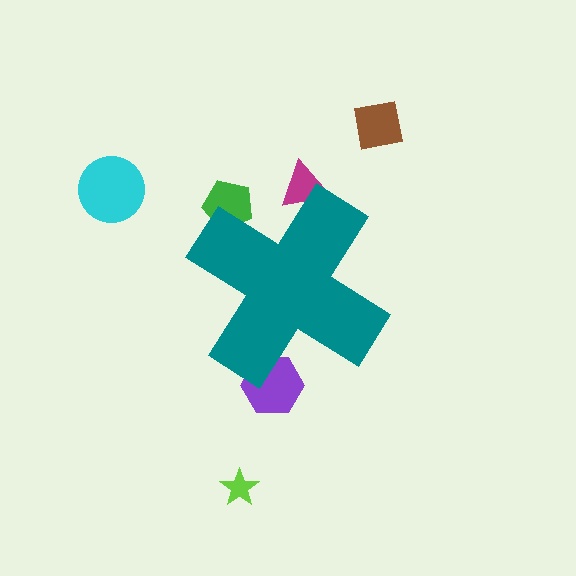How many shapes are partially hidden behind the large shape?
3 shapes are partially hidden.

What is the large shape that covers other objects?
A teal cross.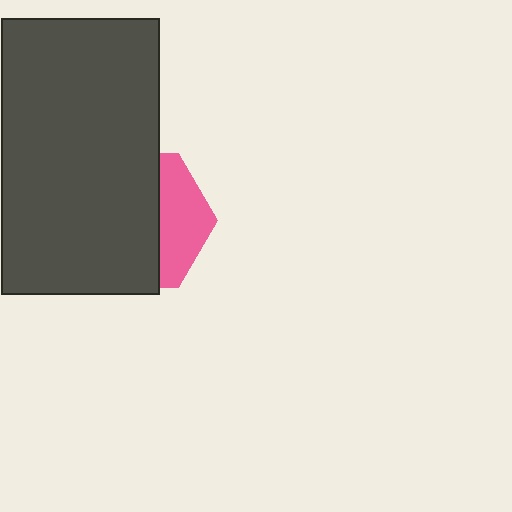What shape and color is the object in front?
The object in front is a dark gray rectangle.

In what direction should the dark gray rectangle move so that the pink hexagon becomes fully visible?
The dark gray rectangle should move left. That is the shortest direction to clear the overlap and leave the pink hexagon fully visible.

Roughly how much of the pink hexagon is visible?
A small part of it is visible (roughly 34%).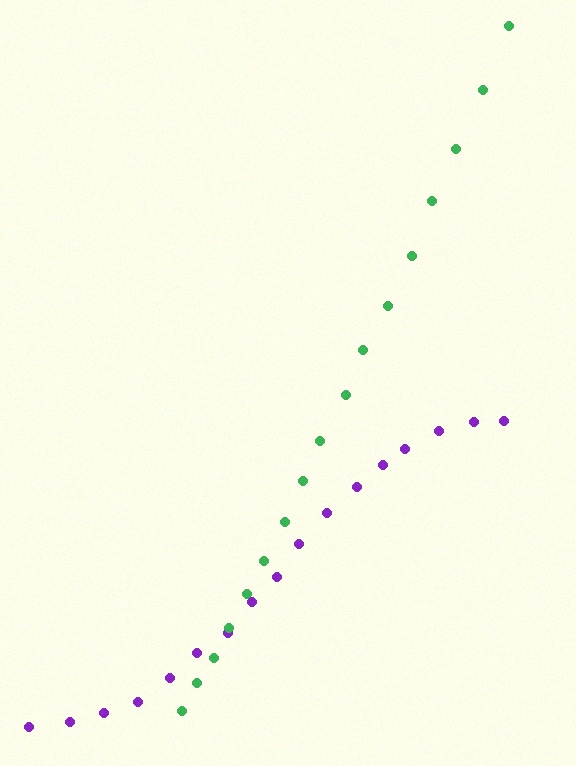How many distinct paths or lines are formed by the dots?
There are 2 distinct paths.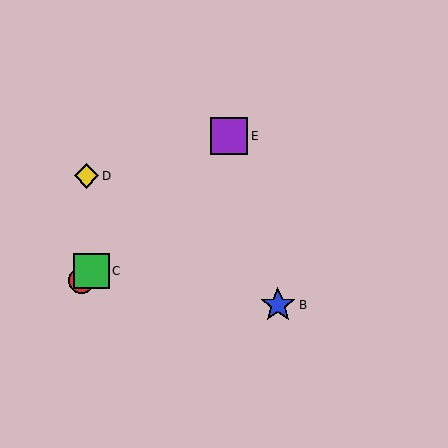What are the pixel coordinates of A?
Object A is at (82, 280).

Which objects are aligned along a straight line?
Objects A, C, E are aligned along a straight line.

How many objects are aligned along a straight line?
3 objects (A, C, E) are aligned along a straight line.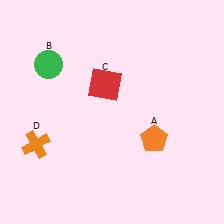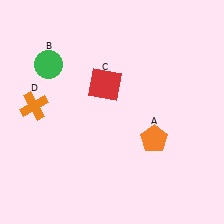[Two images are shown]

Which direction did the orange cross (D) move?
The orange cross (D) moved up.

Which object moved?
The orange cross (D) moved up.